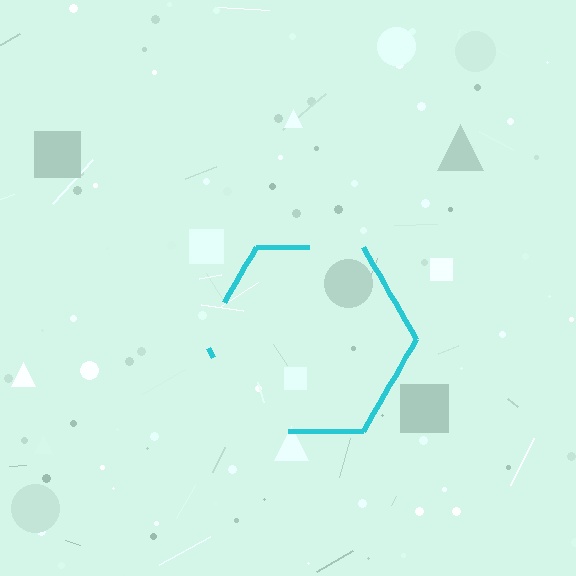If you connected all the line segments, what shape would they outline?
They would outline a hexagon.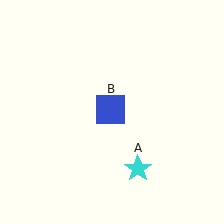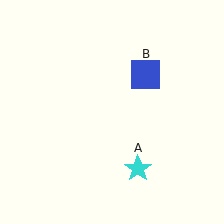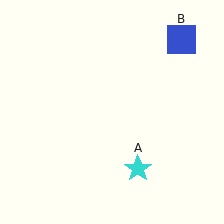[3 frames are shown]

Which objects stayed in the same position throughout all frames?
Cyan star (object A) remained stationary.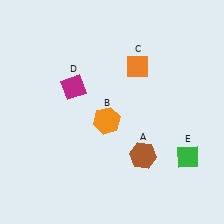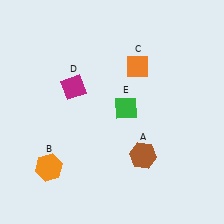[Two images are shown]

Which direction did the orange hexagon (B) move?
The orange hexagon (B) moved left.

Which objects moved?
The objects that moved are: the orange hexagon (B), the green diamond (E).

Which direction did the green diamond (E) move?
The green diamond (E) moved left.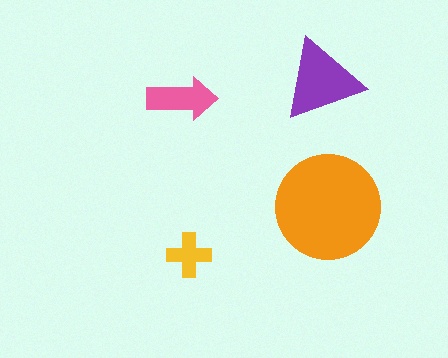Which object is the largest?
The orange circle.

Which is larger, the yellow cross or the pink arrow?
The pink arrow.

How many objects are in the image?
There are 4 objects in the image.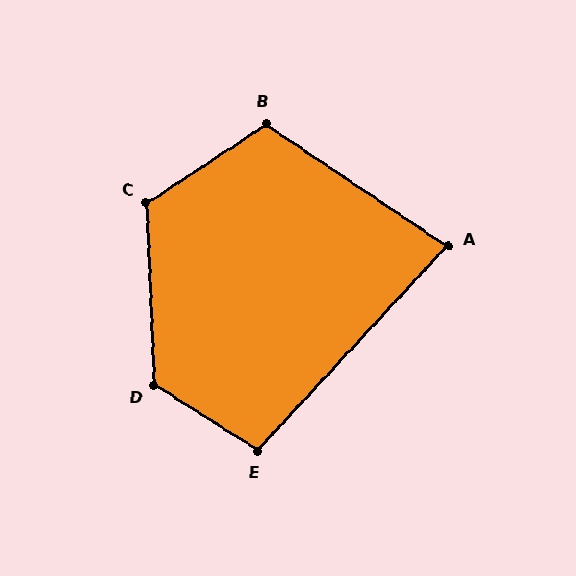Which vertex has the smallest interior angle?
A, at approximately 81 degrees.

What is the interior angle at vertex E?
Approximately 101 degrees (obtuse).